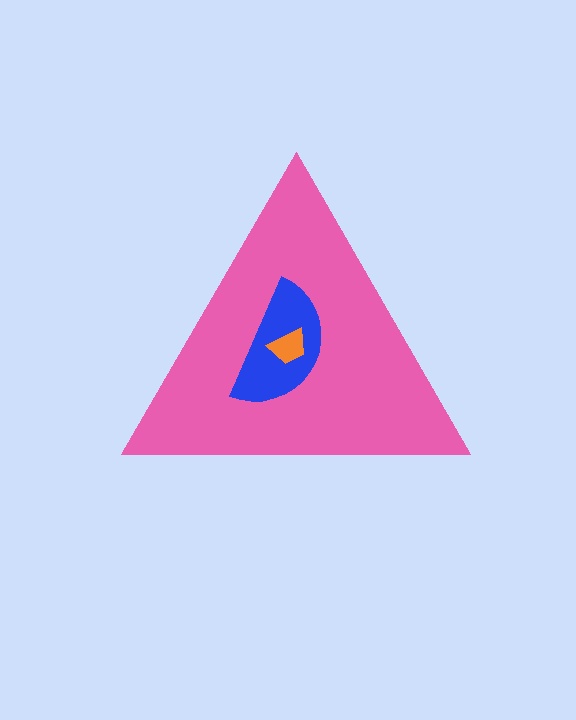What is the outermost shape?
The pink triangle.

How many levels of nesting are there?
3.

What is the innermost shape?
The orange trapezoid.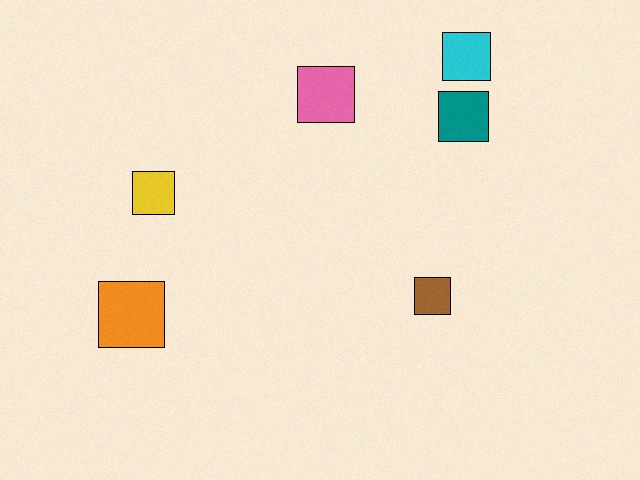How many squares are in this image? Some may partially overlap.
There are 6 squares.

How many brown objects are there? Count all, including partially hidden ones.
There is 1 brown object.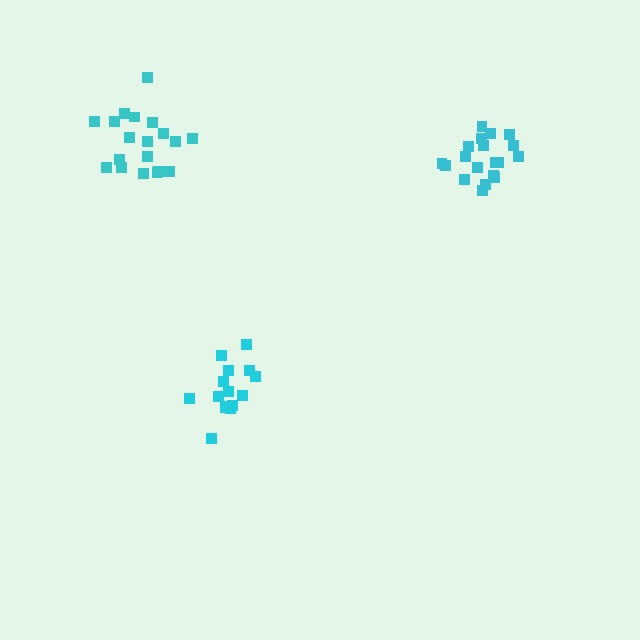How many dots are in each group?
Group 1: 15 dots, Group 2: 19 dots, Group 3: 19 dots (53 total).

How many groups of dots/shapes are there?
There are 3 groups.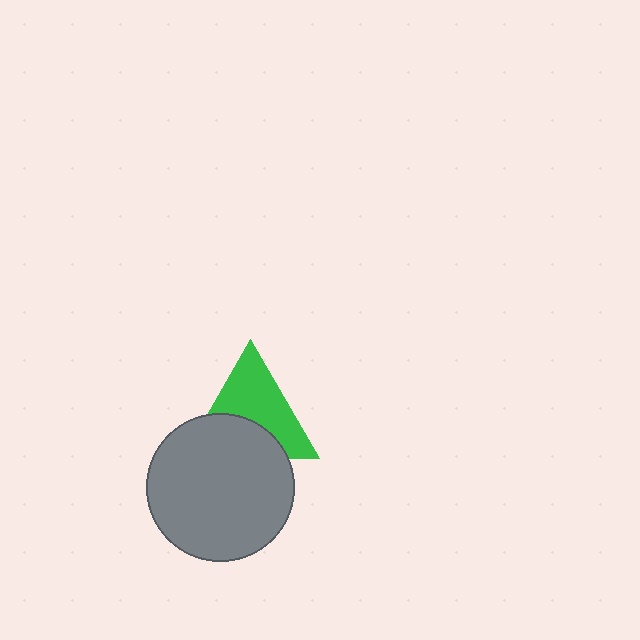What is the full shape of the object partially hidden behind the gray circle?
The partially hidden object is a green triangle.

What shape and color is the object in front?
The object in front is a gray circle.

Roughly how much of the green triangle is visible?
About half of it is visible (roughly 58%).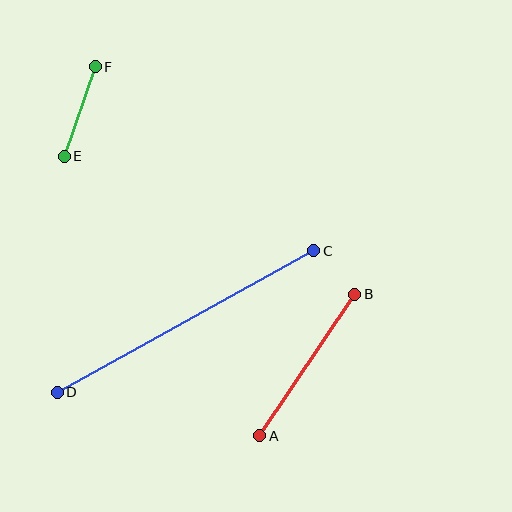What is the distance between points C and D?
The distance is approximately 293 pixels.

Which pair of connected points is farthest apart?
Points C and D are farthest apart.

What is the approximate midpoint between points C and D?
The midpoint is at approximately (185, 321) pixels.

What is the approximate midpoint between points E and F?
The midpoint is at approximately (80, 112) pixels.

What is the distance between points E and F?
The distance is approximately 95 pixels.